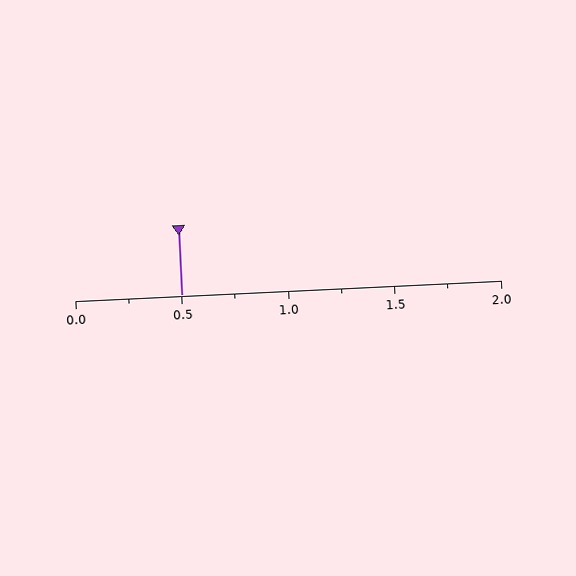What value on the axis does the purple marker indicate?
The marker indicates approximately 0.5.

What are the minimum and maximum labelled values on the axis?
The axis runs from 0.0 to 2.0.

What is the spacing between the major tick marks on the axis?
The major ticks are spaced 0.5 apart.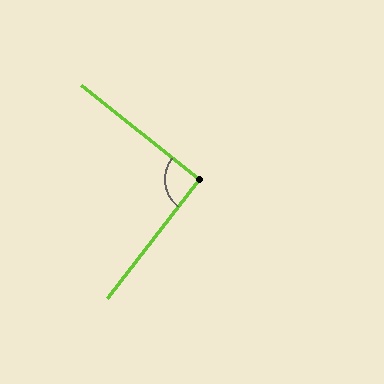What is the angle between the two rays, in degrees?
Approximately 91 degrees.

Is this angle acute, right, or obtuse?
It is approximately a right angle.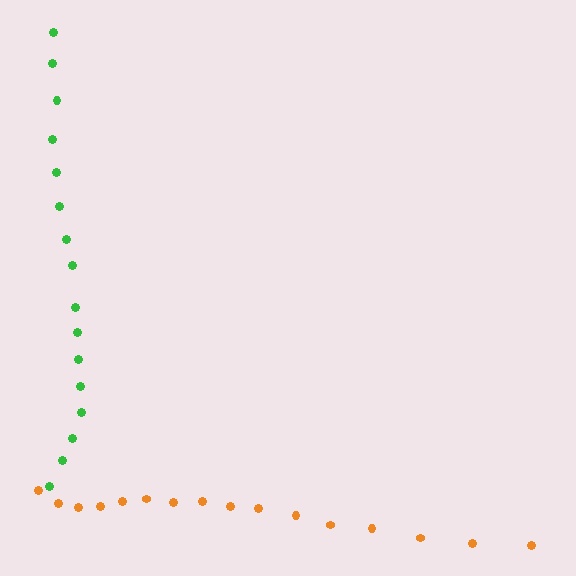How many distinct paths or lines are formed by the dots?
There are 2 distinct paths.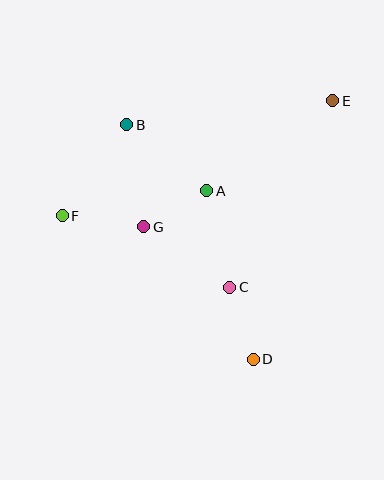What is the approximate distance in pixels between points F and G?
The distance between F and G is approximately 82 pixels.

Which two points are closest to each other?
Points A and G are closest to each other.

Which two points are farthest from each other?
Points E and F are farthest from each other.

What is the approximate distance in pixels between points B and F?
The distance between B and F is approximately 111 pixels.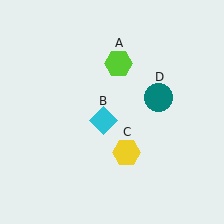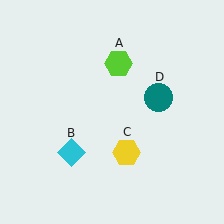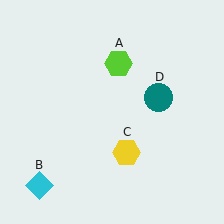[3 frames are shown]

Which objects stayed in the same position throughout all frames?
Lime hexagon (object A) and yellow hexagon (object C) and teal circle (object D) remained stationary.